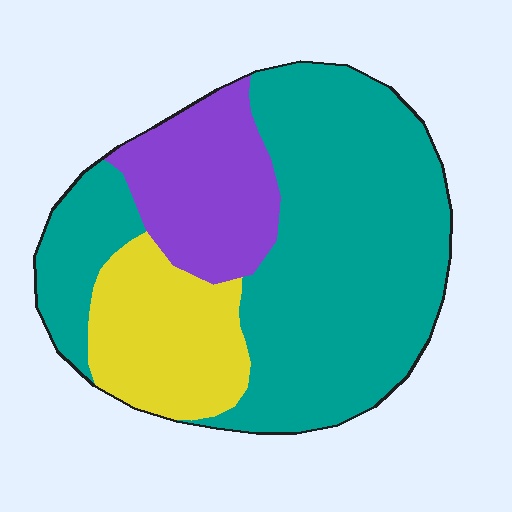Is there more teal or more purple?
Teal.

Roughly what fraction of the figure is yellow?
Yellow covers about 20% of the figure.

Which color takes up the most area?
Teal, at roughly 60%.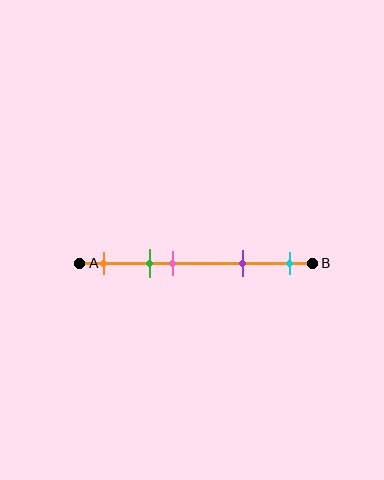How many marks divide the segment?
There are 5 marks dividing the segment.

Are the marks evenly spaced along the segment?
No, the marks are not evenly spaced.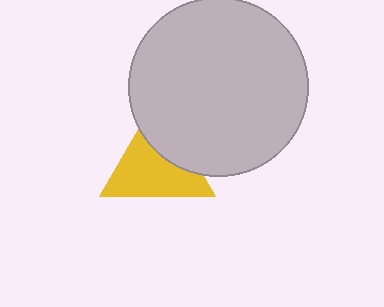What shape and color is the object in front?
The object in front is a light gray circle.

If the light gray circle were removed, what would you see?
You would see the complete yellow triangle.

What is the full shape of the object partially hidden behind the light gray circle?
The partially hidden object is a yellow triangle.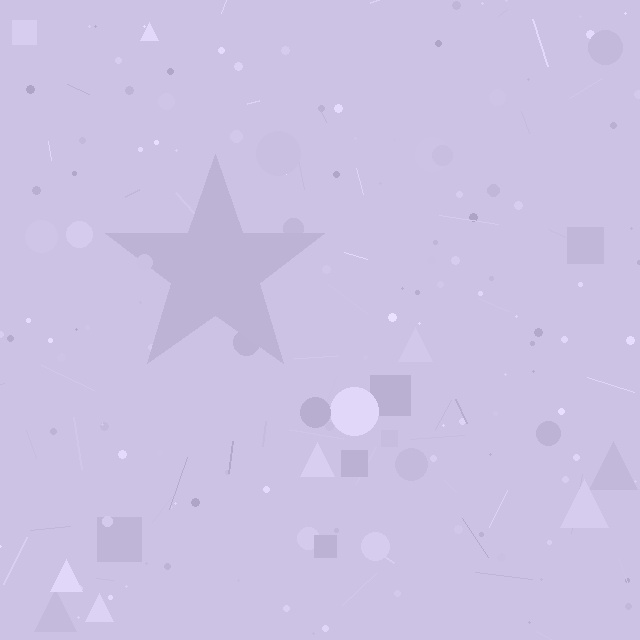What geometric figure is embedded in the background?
A star is embedded in the background.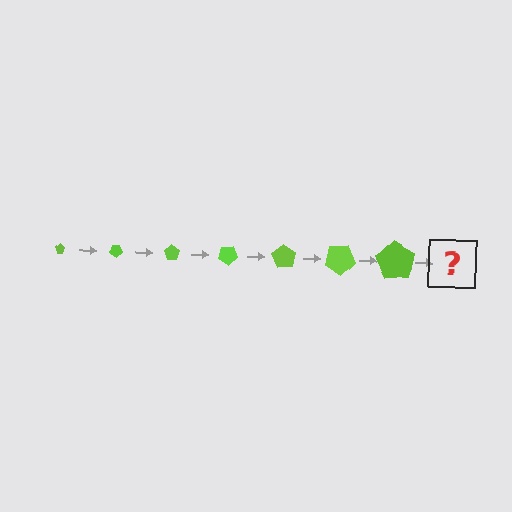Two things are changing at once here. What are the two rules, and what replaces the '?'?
The two rules are that the pentagon grows larger each step and it rotates 35 degrees each step. The '?' should be a pentagon, larger than the previous one and rotated 245 degrees from the start.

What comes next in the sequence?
The next element should be a pentagon, larger than the previous one and rotated 245 degrees from the start.